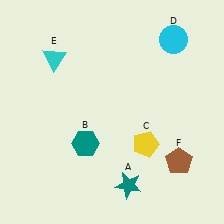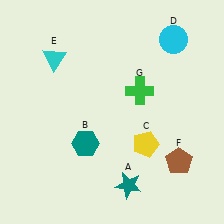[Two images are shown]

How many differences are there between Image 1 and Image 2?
There is 1 difference between the two images.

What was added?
A green cross (G) was added in Image 2.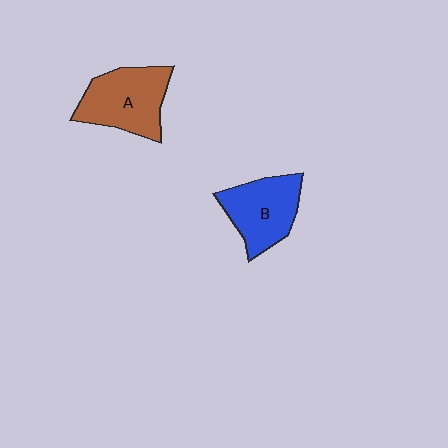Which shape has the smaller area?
Shape B (blue).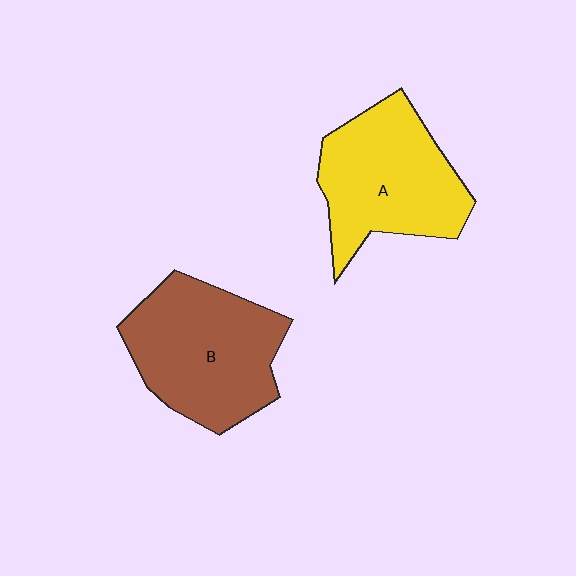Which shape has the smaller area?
Shape A (yellow).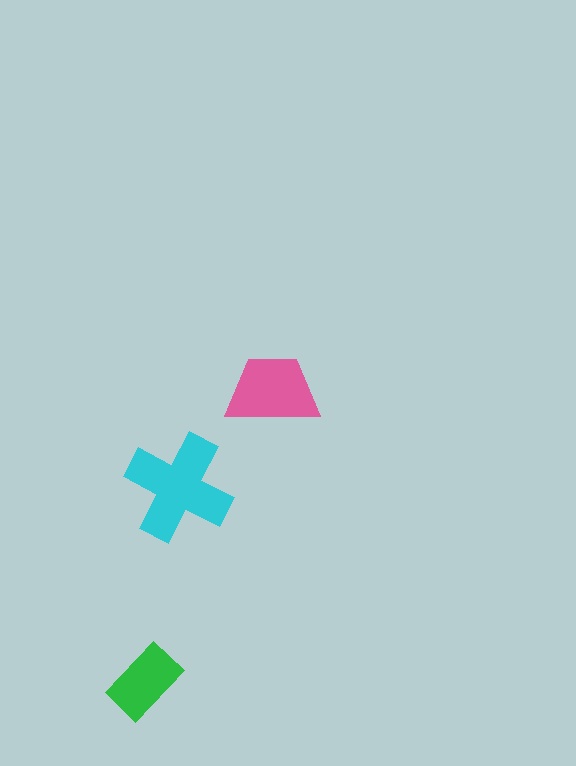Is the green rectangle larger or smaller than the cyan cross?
Smaller.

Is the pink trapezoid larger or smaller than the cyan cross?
Smaller.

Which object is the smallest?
The green rectangle.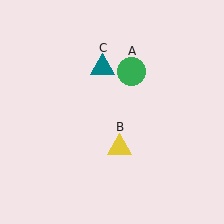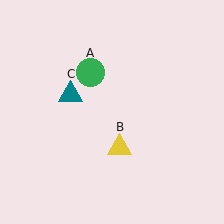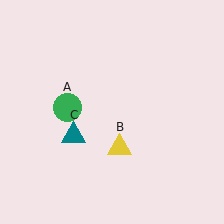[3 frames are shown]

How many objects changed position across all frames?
2 objects changed position: green circle (object A), teal triangle (object C).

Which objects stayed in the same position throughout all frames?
Yellow triangle (object B) remained stationary.